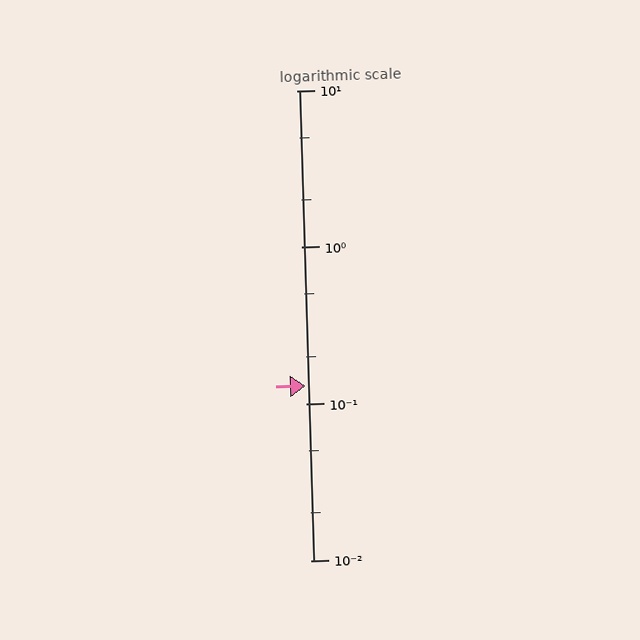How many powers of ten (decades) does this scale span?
The scale spans 3 decades, from 0.01 to 10.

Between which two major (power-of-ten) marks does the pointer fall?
The pointer is between 0.1 and 1.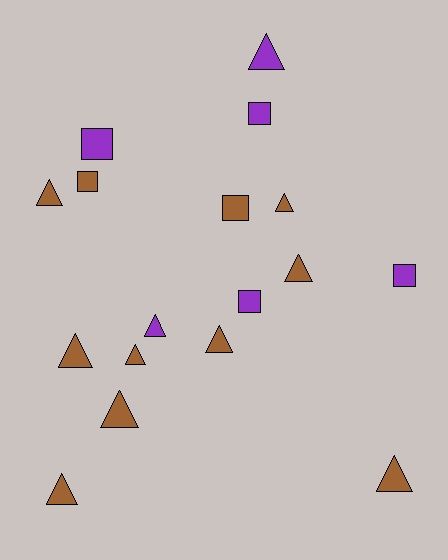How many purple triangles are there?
There are 2 purple triangles.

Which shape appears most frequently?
Triangle, with 11 objects.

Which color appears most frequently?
Brown, with 11 objects.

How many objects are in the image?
There are 17 objects.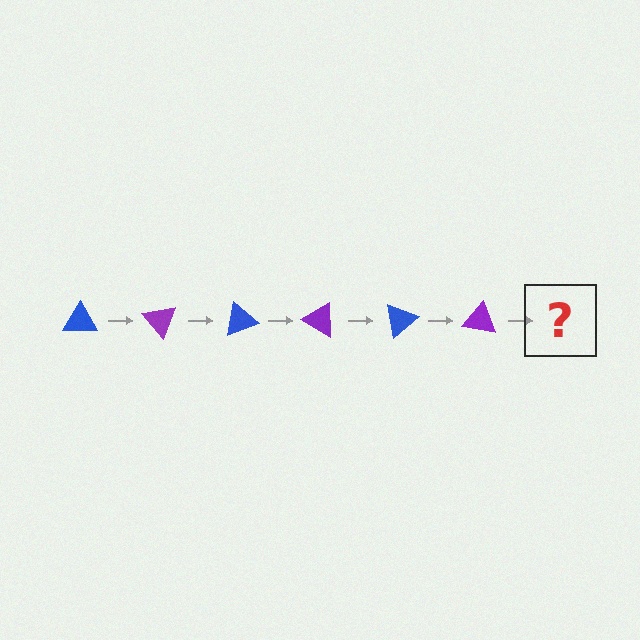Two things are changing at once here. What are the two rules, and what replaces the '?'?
The two rules are that it rotates 50 degrees each step and the color cycles through blue and purple. The '?' should be a blue triangle, rotated 300 degrees from the start.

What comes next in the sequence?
The next element should be a blue triangle, rotated 300 degrees from the start.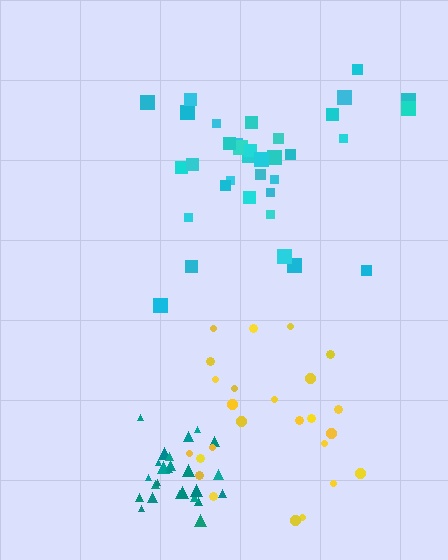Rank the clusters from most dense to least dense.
teal, cyan, yellow.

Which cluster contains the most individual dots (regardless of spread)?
Cyan (35).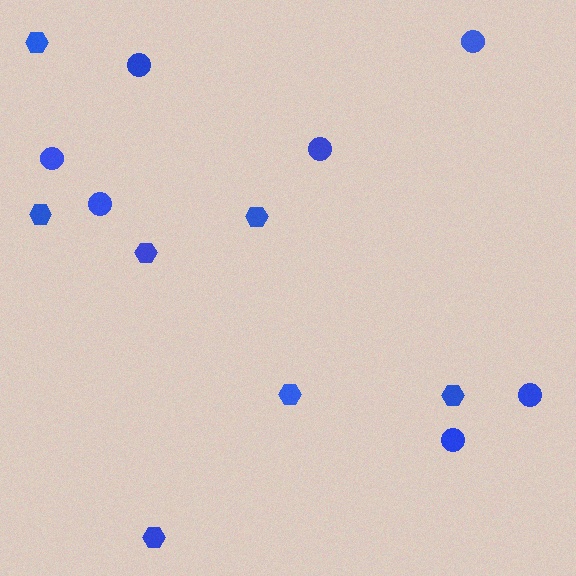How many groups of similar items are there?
There are 2 groups: one group of circles (7) and one group of hexagons (7).